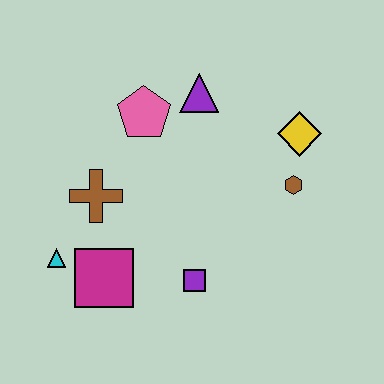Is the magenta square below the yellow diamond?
Yes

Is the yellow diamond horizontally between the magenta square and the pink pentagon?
No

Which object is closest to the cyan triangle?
The magenta square is closest to the cyan triangle.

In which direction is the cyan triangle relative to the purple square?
The cyan triangle is to the left of the purple square.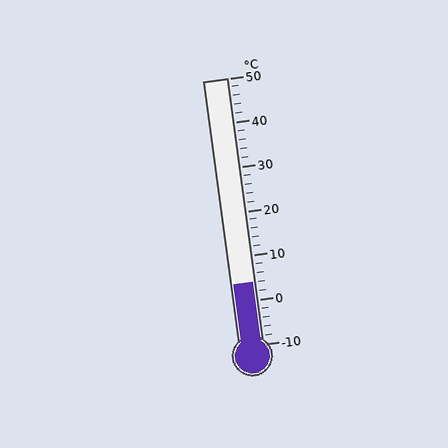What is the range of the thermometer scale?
The thermometer scale ranges from -10°C to 50°C.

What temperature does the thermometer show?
The thermometer shows approximately 4°C.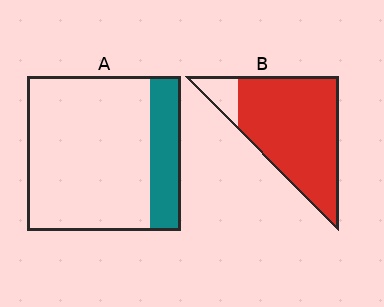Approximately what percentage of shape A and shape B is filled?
A is approximately 20% and B is approximately 90%.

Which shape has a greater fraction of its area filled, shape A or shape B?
Shape B.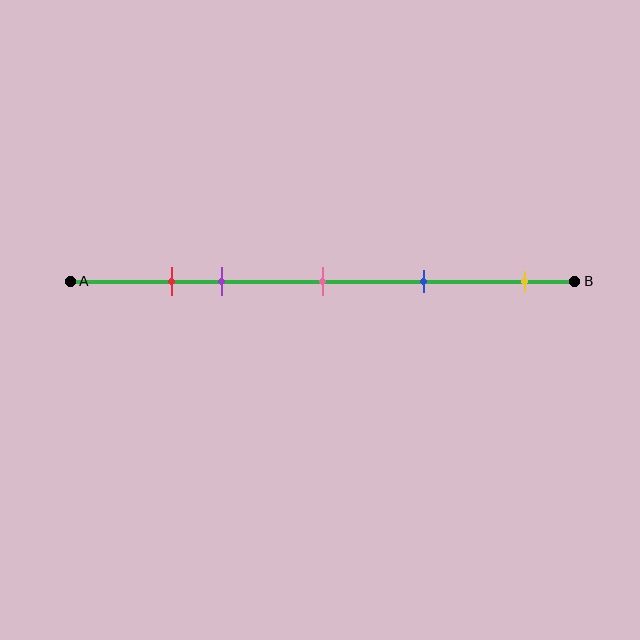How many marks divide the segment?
There are 5 marks dividing the segment.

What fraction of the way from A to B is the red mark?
The red mark is approximately 20% (0.2) of the way from A to B.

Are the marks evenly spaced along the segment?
No, the marks are not evenly spaced.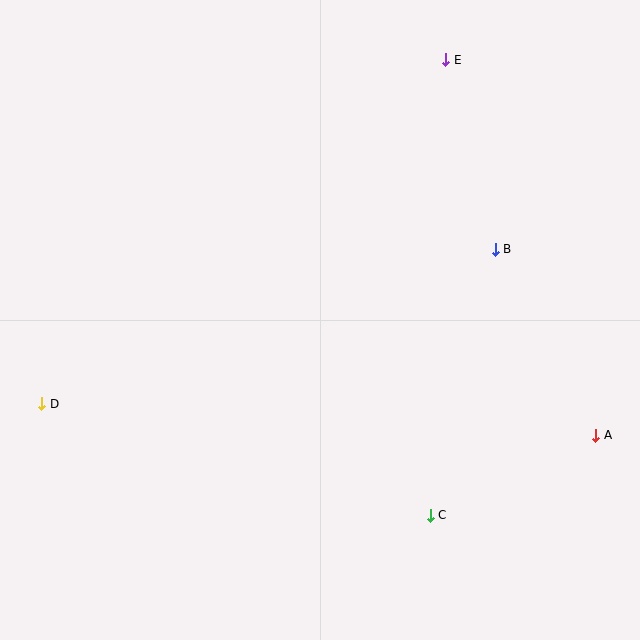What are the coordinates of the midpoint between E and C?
The midpoint between E and C is at (438, 287).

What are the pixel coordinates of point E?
Point E is at (446, 60).